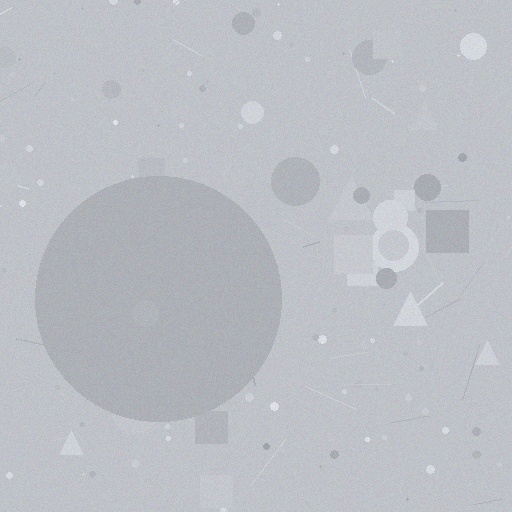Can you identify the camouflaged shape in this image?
The camouflaged shape is a circle.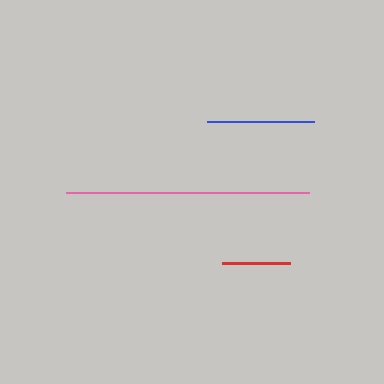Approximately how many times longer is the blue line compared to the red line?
The blue line is approximately 1.6 times the length of the red line.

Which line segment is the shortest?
The red line is the shortest at approximately 68 pixels.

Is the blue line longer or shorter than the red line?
The blue line is longer than the red line.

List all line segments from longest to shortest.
From longest to shortest: pink, blue, red.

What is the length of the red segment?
The red segment is approximately 68 pixels long.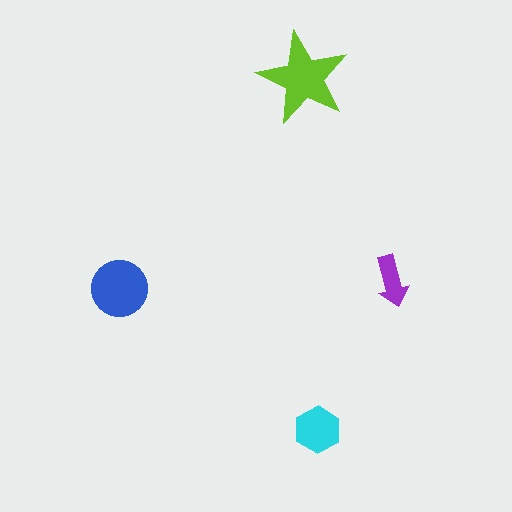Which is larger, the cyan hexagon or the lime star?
The lime star.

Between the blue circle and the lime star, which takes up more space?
The lime star.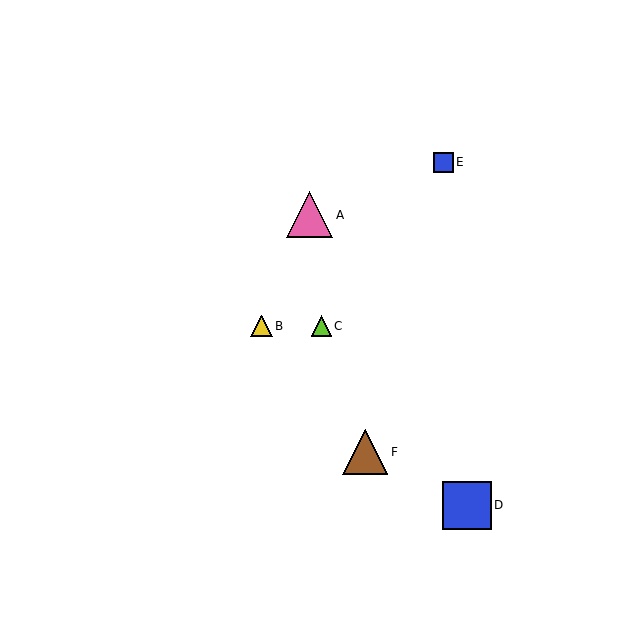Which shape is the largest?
The blue square (labeled D) is the largest.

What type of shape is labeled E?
Shape E is a blue square.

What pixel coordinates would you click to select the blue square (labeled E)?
Click at (443, 162) to select the blue square E.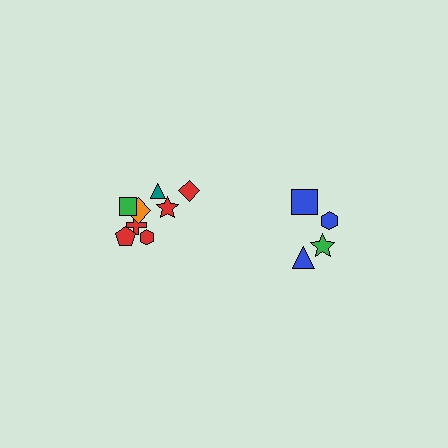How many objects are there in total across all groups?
There are 12 objects.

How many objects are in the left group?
There are 8 objects.